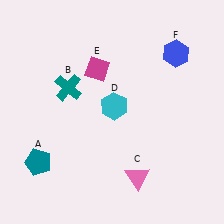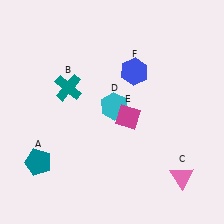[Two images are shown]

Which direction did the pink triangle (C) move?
The pink triangle (C) moved right.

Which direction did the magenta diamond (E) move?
The magenta diamond (E) moved down.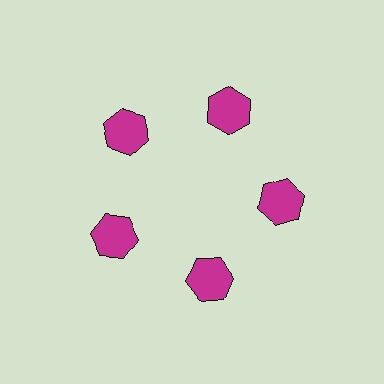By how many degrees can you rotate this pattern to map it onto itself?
The pattern maps onto itself every 72 degrees of rotation.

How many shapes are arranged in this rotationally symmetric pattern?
There are 5 shapes, arranged in 5 groups of 1.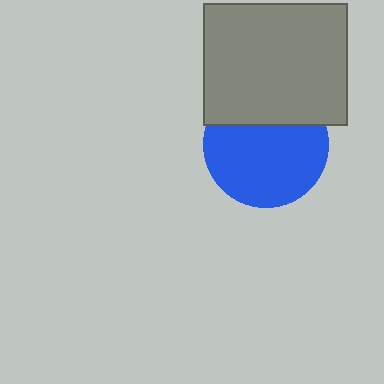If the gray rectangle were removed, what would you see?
You would see the complete blue circle.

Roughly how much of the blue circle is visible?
Most of it is visible (roughly 69%).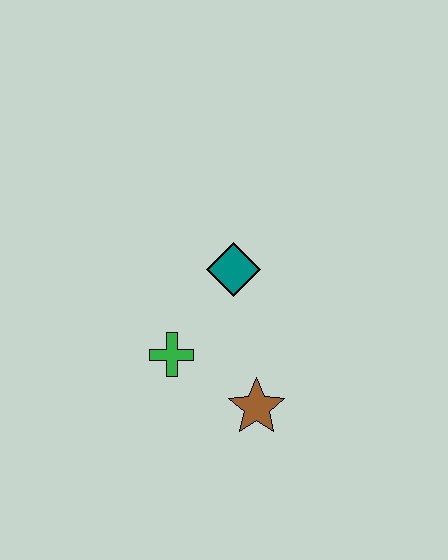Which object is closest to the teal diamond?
The green cross is closest to the teal diamond.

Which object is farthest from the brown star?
The teal diamond is farthest from the brown star.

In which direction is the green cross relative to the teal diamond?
The green cross is below the teal diamond.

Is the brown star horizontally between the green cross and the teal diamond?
No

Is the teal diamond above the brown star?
Yes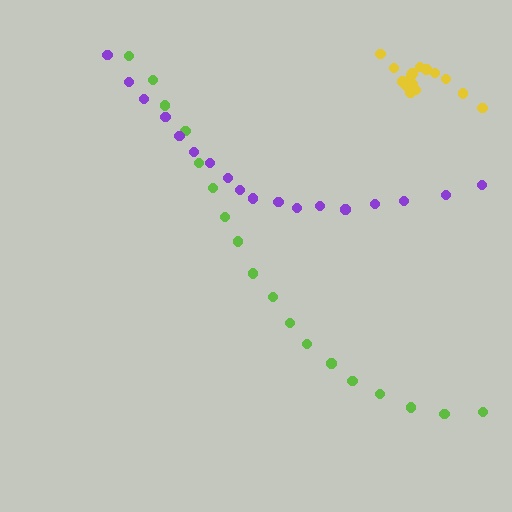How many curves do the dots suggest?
There are 3 distinct paths.